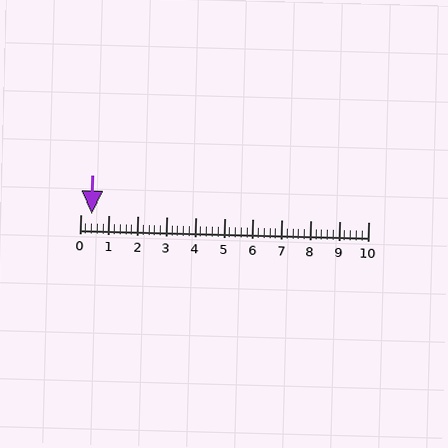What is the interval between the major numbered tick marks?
The major tick marks are spaced 1 units apart.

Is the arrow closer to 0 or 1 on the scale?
The arrow is closer to 0.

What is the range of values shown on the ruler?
The ruler shows values from 0 to 10.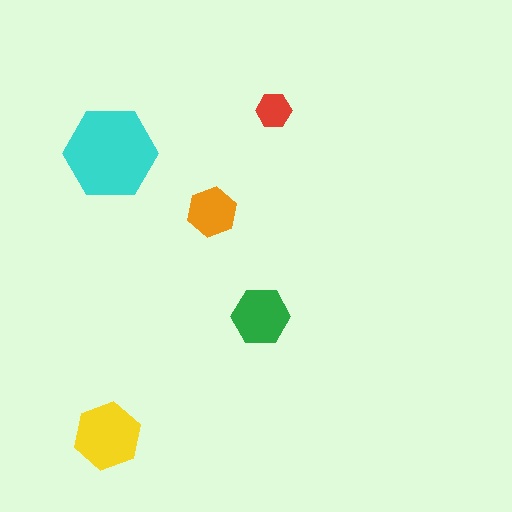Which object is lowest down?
The yellow hexagon is bottommost.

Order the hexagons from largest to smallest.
the cyan one, the yellow one, the green one, the orange one, the red one.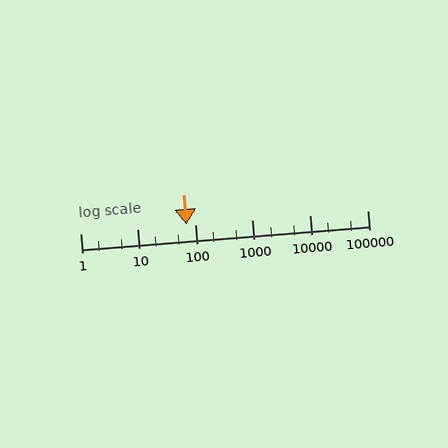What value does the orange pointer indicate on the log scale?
The pointer indicates approximately 72.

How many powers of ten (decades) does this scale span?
The scale spans 5 decades, from 1 to 100000.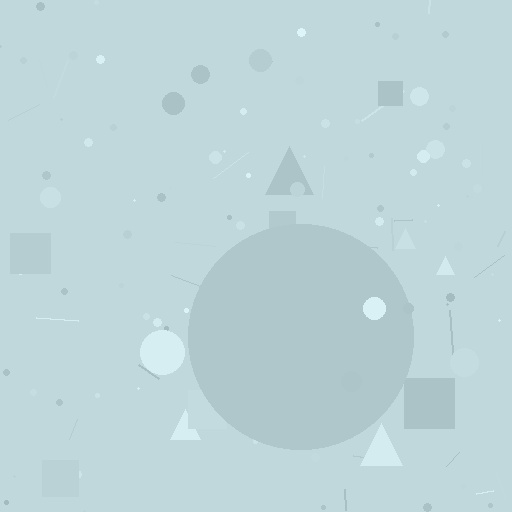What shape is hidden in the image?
A circle is hidden in the image.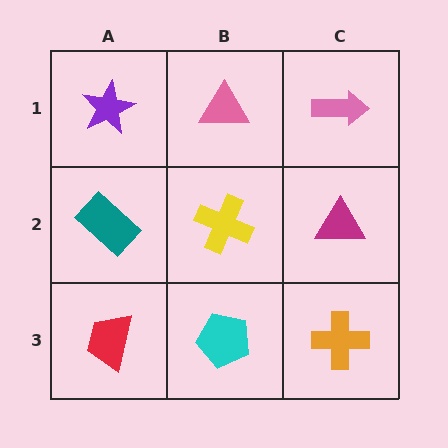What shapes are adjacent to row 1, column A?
A teal rectangle (row 2, column A), a pink triangle (row 1, column B).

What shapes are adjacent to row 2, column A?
A purple star (row 1, column A), a red trapezoid (row 3, column A), a yellow cross (row 2, column B).